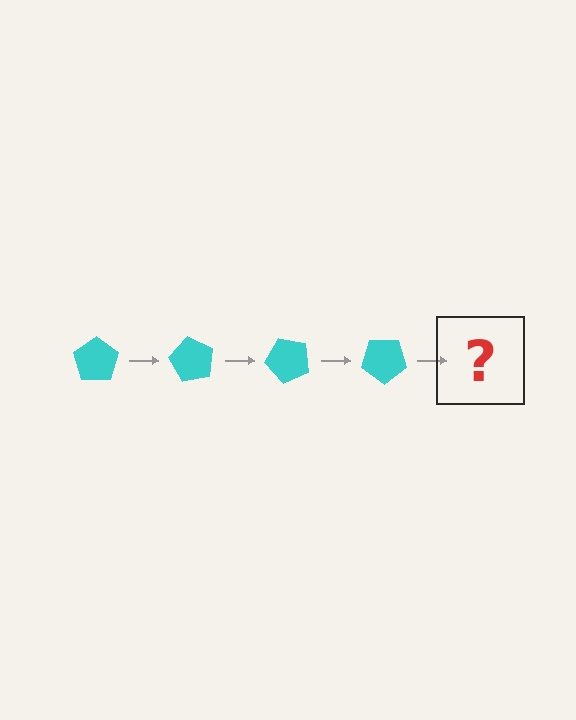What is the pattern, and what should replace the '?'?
The pattern is that the pentagon rotates 60 degrees each step. The '?' should be a cyan pentagon rotated 240 degrees.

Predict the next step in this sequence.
The next step is a cyan pentagon rotated 240 degrees.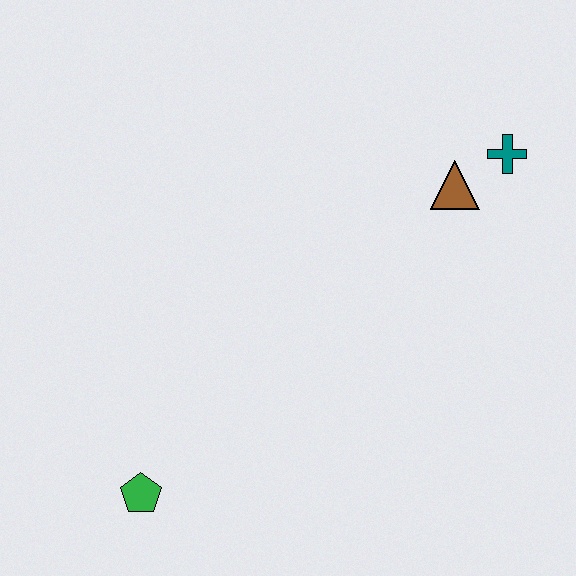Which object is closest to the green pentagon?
The brown triangle is closest to the green pentagon.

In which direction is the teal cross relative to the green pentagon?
The teal cross is to the right of the green pentagon.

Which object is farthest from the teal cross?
The green pentagon is farthest from the teal cross.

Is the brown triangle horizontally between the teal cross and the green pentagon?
Yes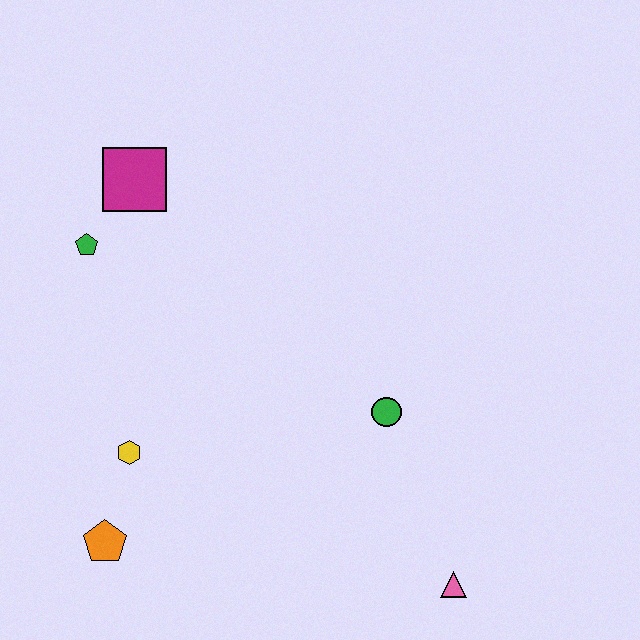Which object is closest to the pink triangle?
The green circle is closest to the pink triangle.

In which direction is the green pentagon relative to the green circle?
The green pentagon is to the left of the green circle.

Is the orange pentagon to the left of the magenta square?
Yes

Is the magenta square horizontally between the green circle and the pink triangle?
No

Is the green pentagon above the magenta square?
No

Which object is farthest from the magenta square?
The pink triangle is farthest from the magenta square.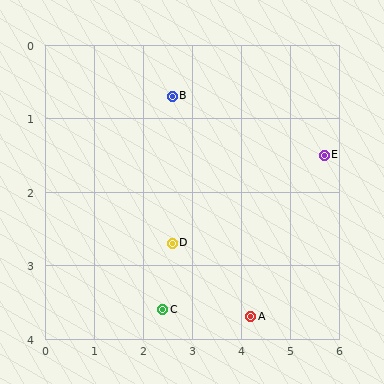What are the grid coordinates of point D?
Point D is at approximately (2.6, 2.7).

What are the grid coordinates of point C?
Point C is at approximately (2.4, 3.6).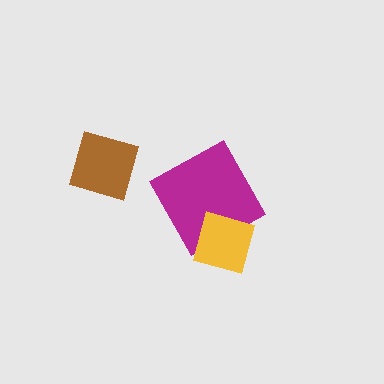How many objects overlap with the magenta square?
1 object overlaps with the magenta square.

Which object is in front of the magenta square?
The yellow diamond is in front of the magenta square.